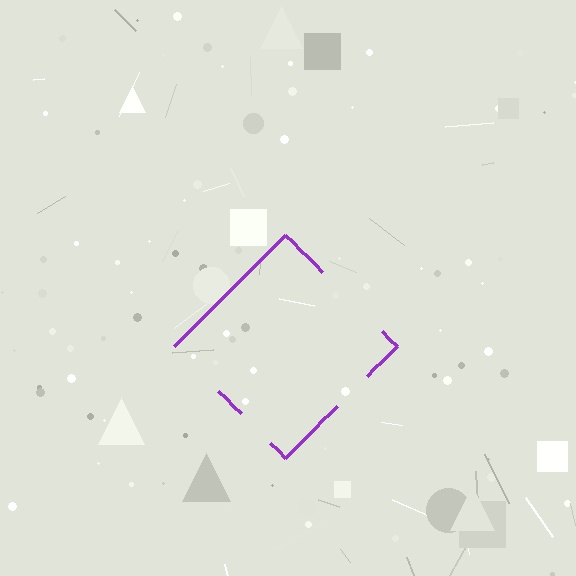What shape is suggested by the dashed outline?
The dashed outline suggests a diamond.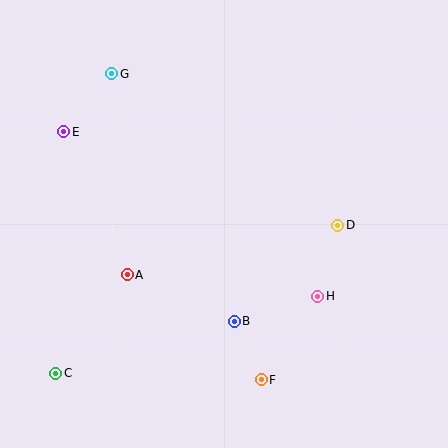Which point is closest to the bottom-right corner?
Point F is closest to the bottom-right corner.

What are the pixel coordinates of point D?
Point D is at (338, 225).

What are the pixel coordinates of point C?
Point C is at (56, 374).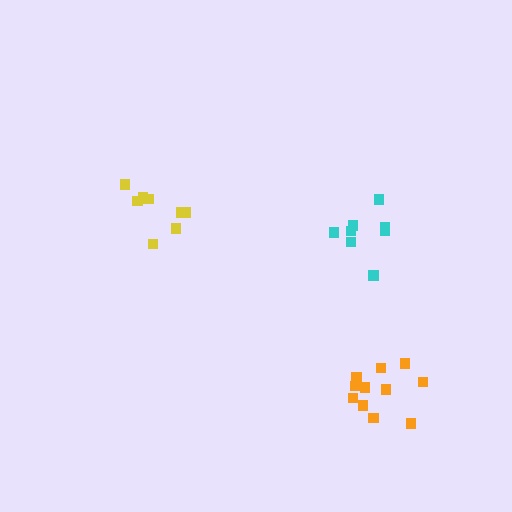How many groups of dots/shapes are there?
There are 3 groups.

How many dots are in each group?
Group 1: 11 dots, Group 2: 8 dots, Group 3: 8 dots (27 total).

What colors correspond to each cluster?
The clusters are colored: orange, cyan, yellow.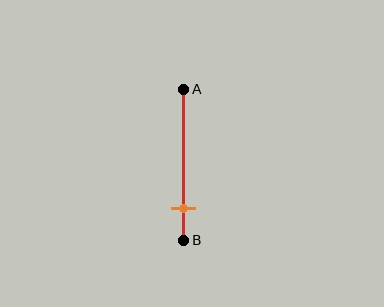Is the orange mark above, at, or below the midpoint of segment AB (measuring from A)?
The orange mark is below the midpoint of segment AB.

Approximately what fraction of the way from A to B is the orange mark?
The orange mark is approximately 80% of the way from A to B.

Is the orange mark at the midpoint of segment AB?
No, the mark is at about 80% from A, not at the 50% midpoint.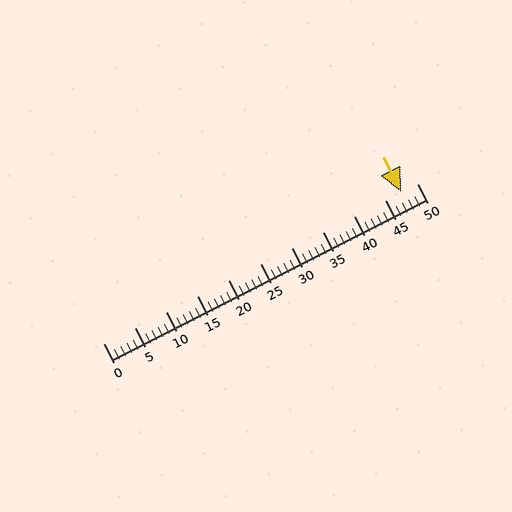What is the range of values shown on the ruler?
The ruler shows values from 0 to 50.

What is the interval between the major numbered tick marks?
The major tick marks are spaced 5 units apart.